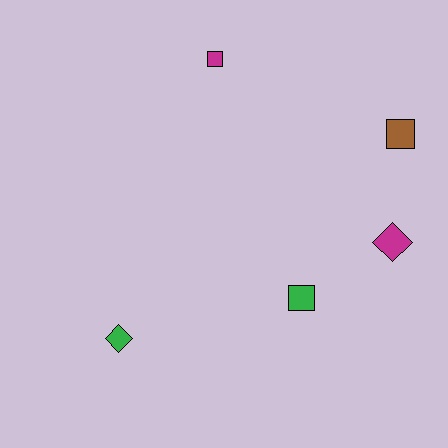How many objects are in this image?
There are 5 objects.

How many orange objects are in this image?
There are no orange objects.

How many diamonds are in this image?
There are 2 diamonds.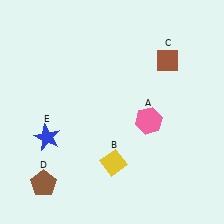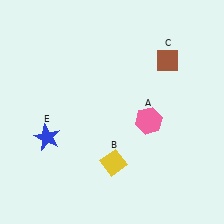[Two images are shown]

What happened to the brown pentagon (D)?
The brown pentagon (D) was removed in Image 2. It was in the bottom-left area of Image 1.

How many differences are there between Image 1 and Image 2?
There is 1 difference between the two images.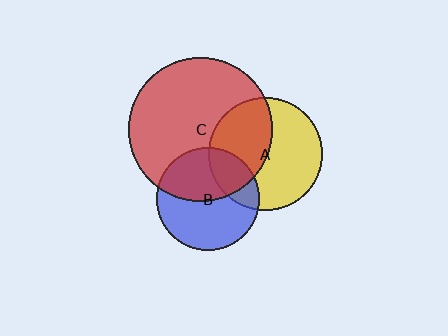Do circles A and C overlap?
Yes.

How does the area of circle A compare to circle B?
Approximately 1.2 times.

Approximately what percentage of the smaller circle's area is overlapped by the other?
Approximately 45%.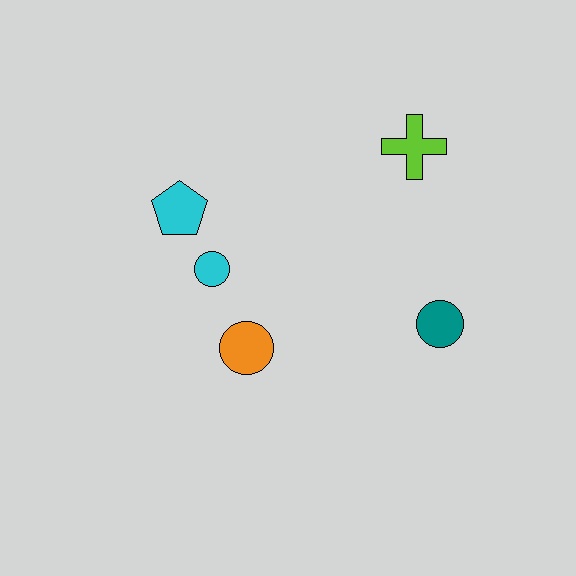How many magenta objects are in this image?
There are no magenta objects.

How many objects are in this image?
There are 5 objects.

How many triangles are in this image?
There are no triangles.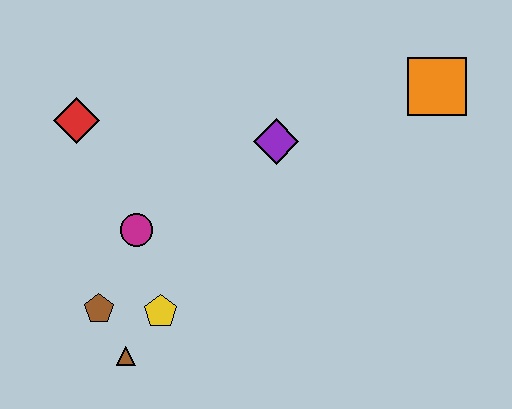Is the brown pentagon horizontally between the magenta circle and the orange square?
No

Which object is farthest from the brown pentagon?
The orange square is farthest from the brown pentagon.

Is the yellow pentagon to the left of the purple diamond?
Yes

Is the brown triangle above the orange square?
No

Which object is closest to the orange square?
The purple diamond is closest to the orange square.